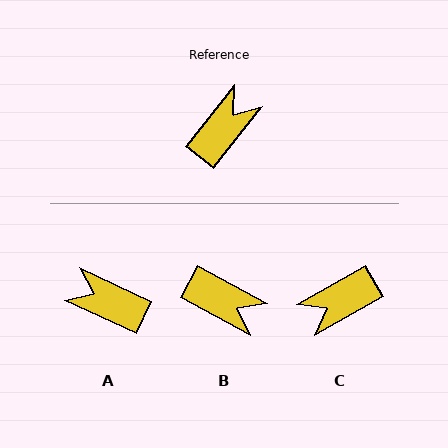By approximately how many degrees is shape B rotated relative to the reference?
Approximately 80 degrees clockwise.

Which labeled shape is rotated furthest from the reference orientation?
C, about 158 degrees away.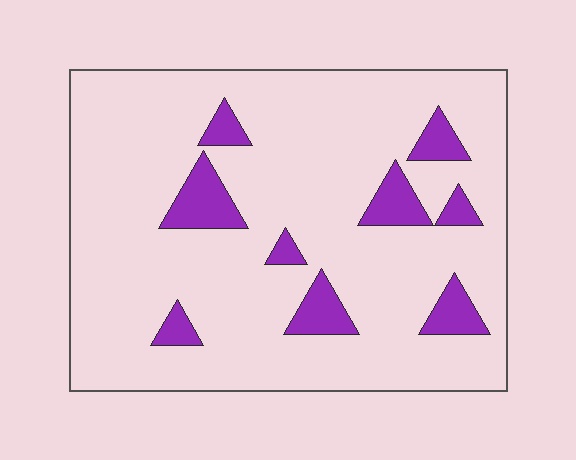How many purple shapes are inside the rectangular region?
9.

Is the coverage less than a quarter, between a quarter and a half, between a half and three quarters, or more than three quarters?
Less than a quarter.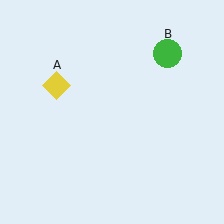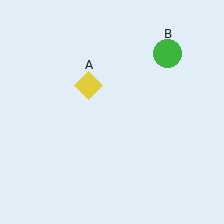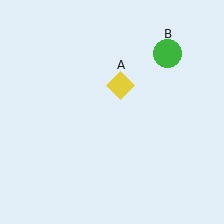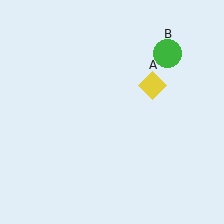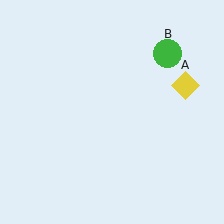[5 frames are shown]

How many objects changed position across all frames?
1 object changed position: yellow diamond (object A).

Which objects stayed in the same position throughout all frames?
Green circle (object B) remained stationary.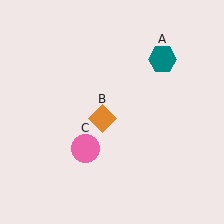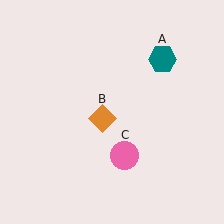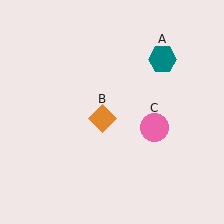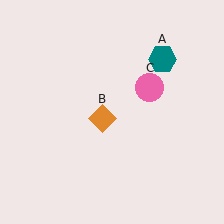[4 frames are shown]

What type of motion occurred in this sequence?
The pink circle (object C) rotated counterclockwise around the center of the scene.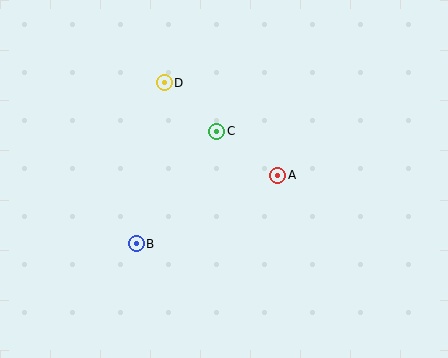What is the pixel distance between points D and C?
The distance between D and C is 71 pixels.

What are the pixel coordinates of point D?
Point D is at (164, 83).